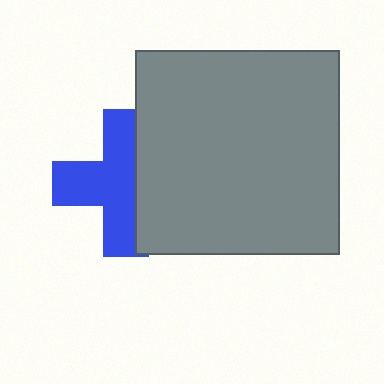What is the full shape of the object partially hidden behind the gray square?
The partially hidden object is a blue cross.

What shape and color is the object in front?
The object in front is a gray square.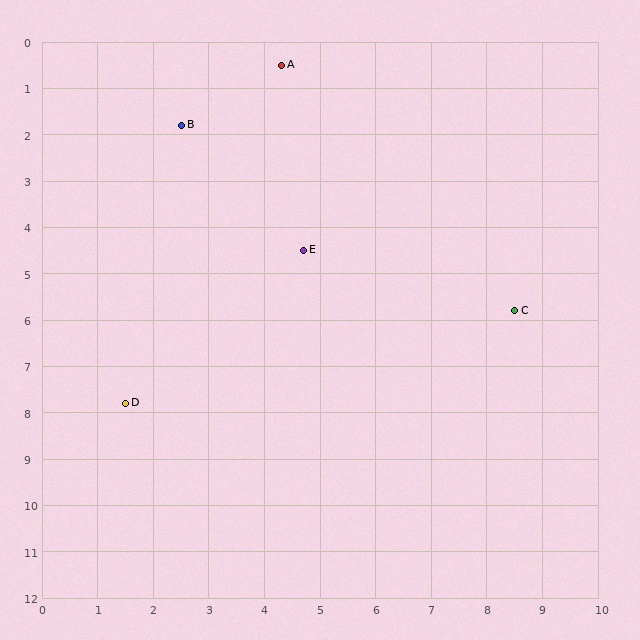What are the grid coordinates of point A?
Point A is at approximately (4.3, 0.5).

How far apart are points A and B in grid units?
Points A and B are about 2.2 grid units apart.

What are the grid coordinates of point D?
Point D is at approximately (1.5, 7.8).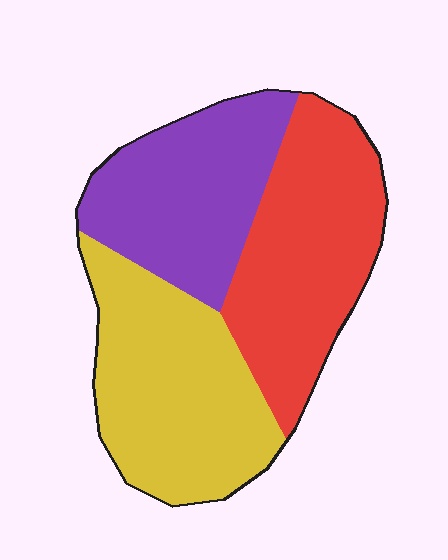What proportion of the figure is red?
Red covers around 35% of the figure.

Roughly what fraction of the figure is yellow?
Yellow takes up between a third and a half of the figure.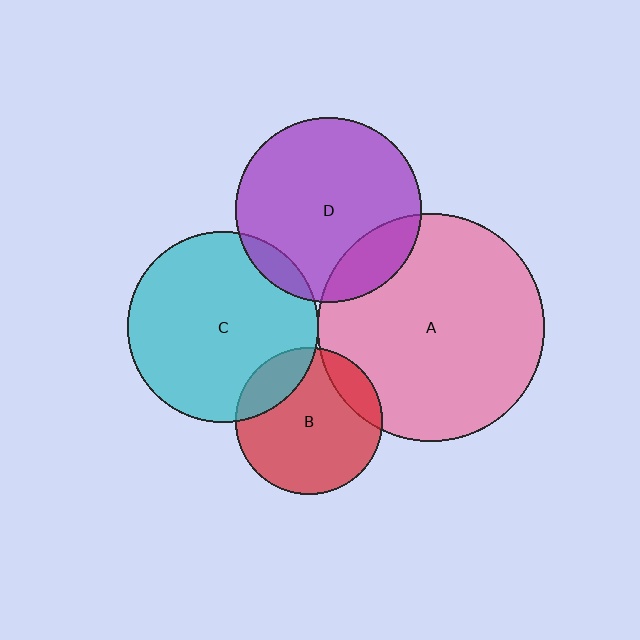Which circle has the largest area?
Circle A (pink).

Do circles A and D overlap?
Yes.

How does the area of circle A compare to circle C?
Approximately 1.4 times.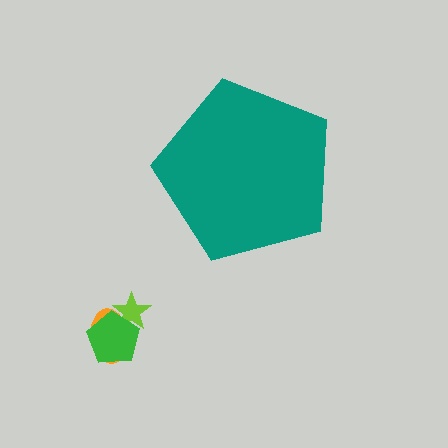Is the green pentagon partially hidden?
No, the green pentagon is fully visible.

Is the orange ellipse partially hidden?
No, the orange ellipse is fully visible.